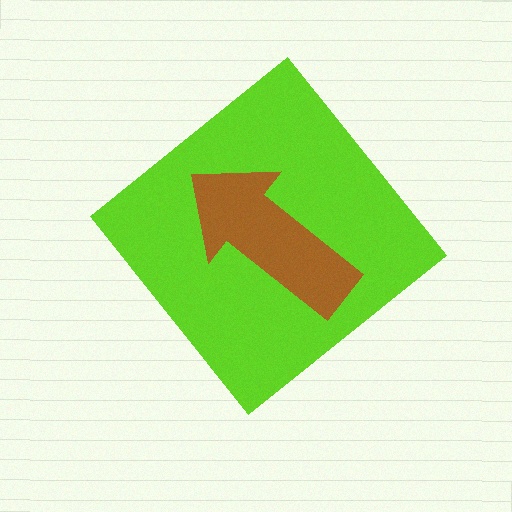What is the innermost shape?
The brown arrow.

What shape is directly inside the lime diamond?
The brown arrow.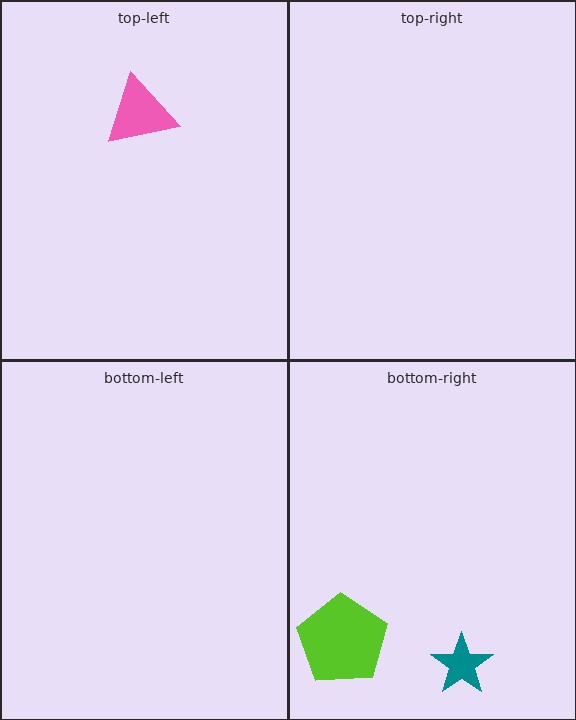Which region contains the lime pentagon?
The bottom-right region.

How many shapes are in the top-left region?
1.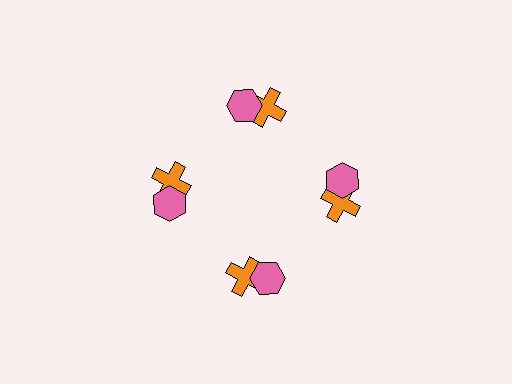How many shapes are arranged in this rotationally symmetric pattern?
There are 8 shapes, arranged in 4 groups of 2.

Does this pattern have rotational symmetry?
Yes, this pattern has 4-fold rotational symmetry. It looks the same after rotating 90 degrees around the center.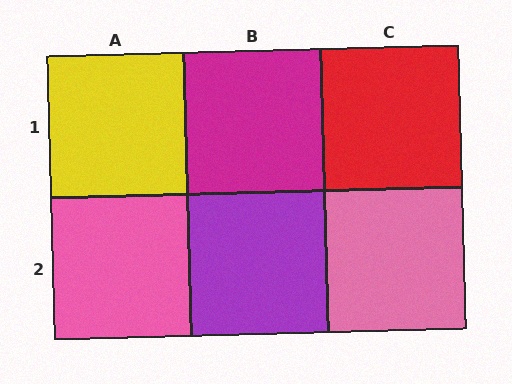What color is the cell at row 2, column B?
Purple.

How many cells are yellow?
1 cell is yellow.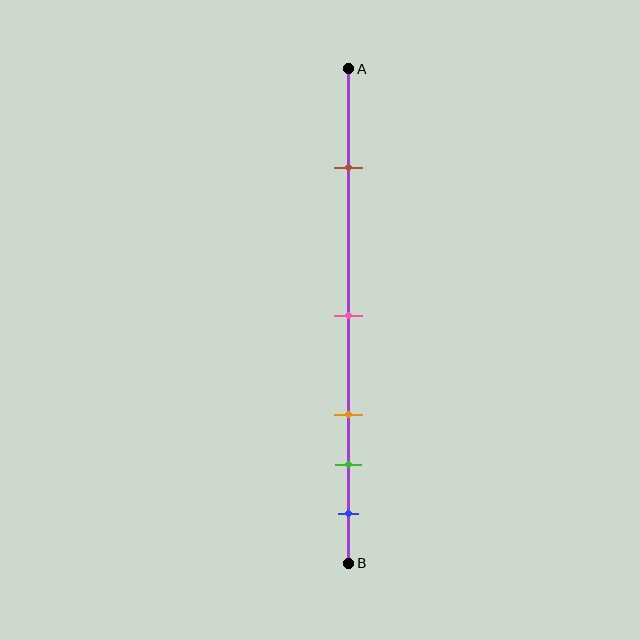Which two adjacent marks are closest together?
The green and blue marks are the closest adjacent pair.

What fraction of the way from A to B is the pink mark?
The pink mark is approximately 50% (0.5) of the way from A to B.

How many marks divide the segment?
There are 5 marks dividing the segment.